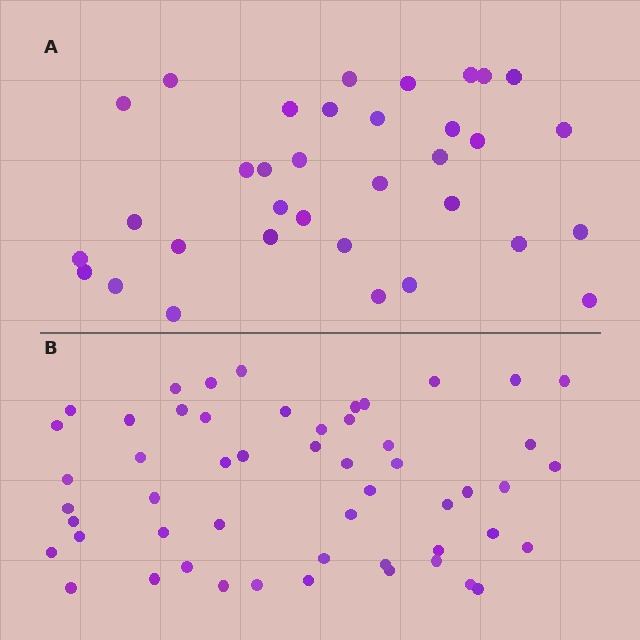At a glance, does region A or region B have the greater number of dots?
Region B (the bottom region) has more dots.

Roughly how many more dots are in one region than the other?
Region B has approximately 20 more dots than region A.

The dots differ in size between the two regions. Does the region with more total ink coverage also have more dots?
No. Region A has more total ink coverage because its dots are larger, but region B actually contains more individual dots. Total area can be misleading — the number of items is what matters here.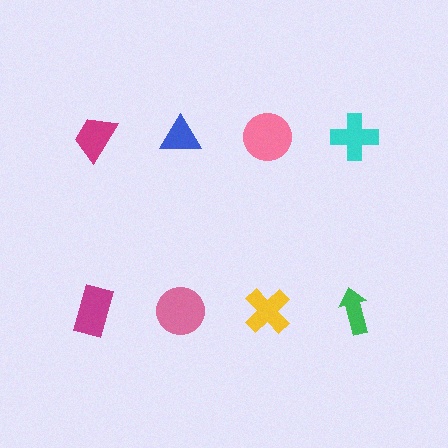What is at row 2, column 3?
A yellow cross.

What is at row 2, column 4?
A green arrow.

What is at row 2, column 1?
A magenta rectangle.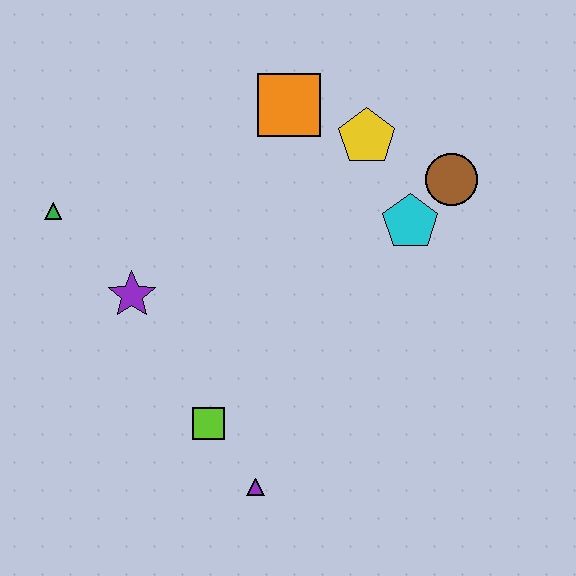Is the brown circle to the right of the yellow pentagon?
Yes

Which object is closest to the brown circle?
The cyan pentagon is closest to the brown circle.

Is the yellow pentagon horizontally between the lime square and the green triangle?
No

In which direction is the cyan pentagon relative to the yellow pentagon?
The cyan pentagon is below the yellow pentagon.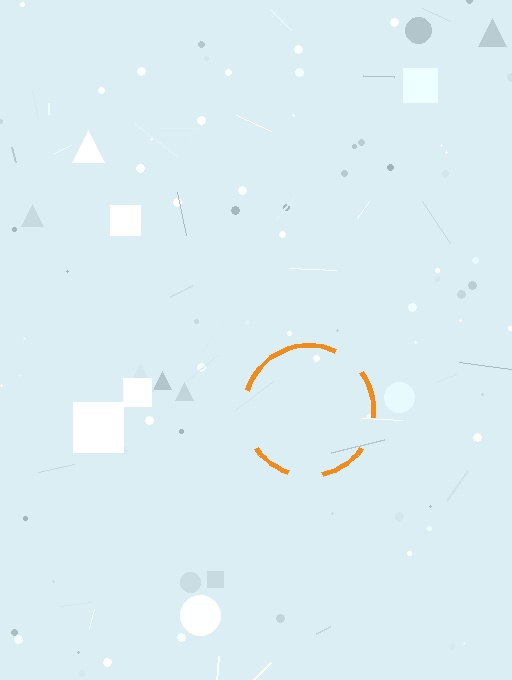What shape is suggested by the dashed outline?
The dashed outline suggests a circle.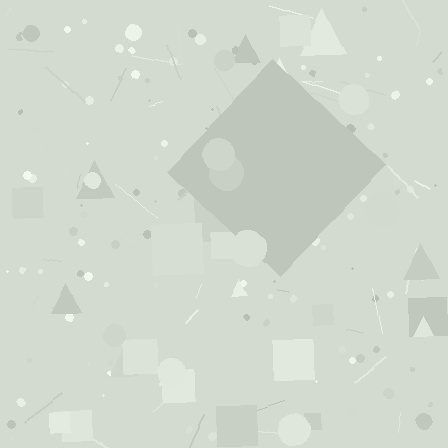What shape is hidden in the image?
A diamond is hidden in the image.